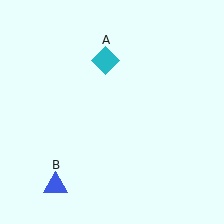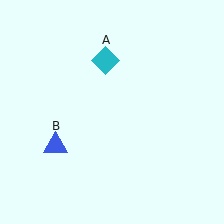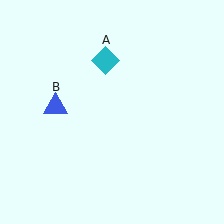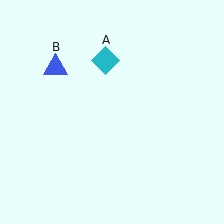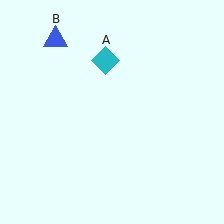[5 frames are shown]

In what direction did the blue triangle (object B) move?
The blue triangle (object B) moved up.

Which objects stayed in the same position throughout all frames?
Cyan diamond (object A) remained stationary.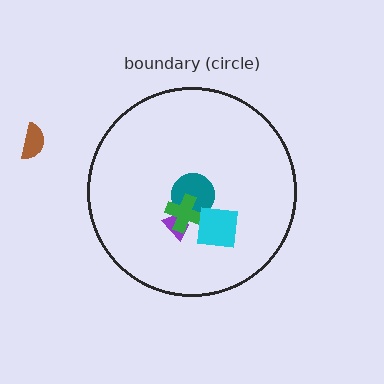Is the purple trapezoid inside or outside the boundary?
Inside.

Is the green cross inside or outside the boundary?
Inside.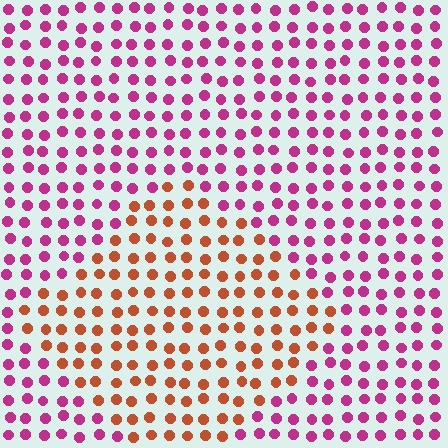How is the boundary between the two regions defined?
The boundary is defined purely by a slight shift in hue (about 53 degrees). Spacing, size, and orientation are identical on both sides.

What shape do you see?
I see a diamond.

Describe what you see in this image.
The image is filled with small magenta elements in a uniform arrangement. A diamond-shaped region is visible where the elements are tinted to a slightly different hue, forming a subtle color boundary.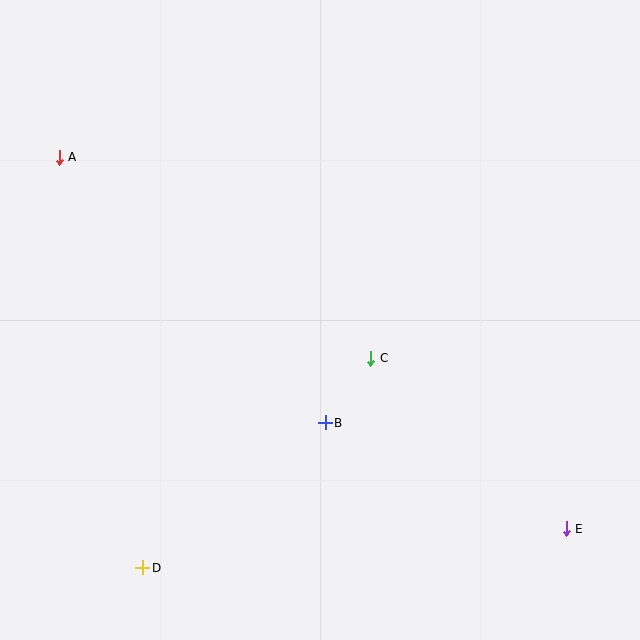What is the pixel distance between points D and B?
The distance between D and B is 233 pixels.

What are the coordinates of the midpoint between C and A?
The midpoint between C and A is at (215, 258).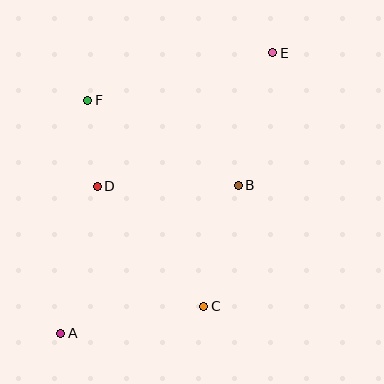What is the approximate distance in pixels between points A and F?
The distance between A and F is approximately 235 pixels.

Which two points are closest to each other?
Points D and F are closest to each other.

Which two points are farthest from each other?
Points A and E are farthest from each other.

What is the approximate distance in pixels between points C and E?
The distance between C and E is approximately 263 pixels.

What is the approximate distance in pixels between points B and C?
The distance between B and C is approximately 126 pixels.